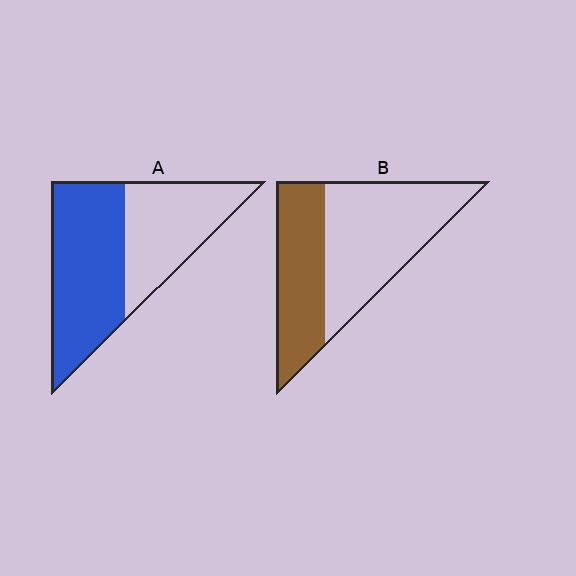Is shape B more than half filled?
No.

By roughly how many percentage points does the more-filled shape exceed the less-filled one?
By roughly 15 percentage points (A over B).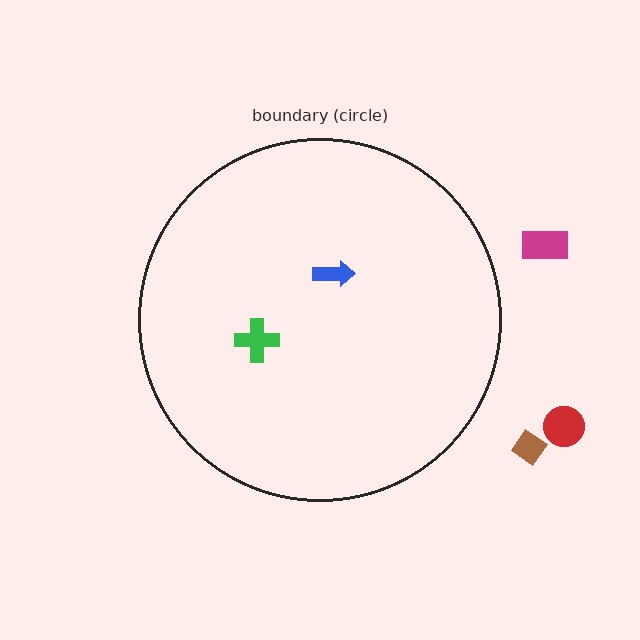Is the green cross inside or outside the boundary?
Inside.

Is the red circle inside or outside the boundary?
Outside.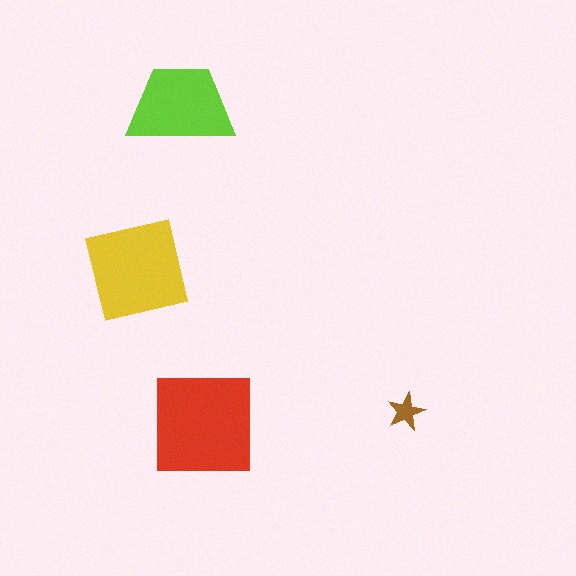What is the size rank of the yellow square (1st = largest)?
2nd.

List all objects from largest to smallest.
The red square, the yellow square, the lime trapezoid, the brown star.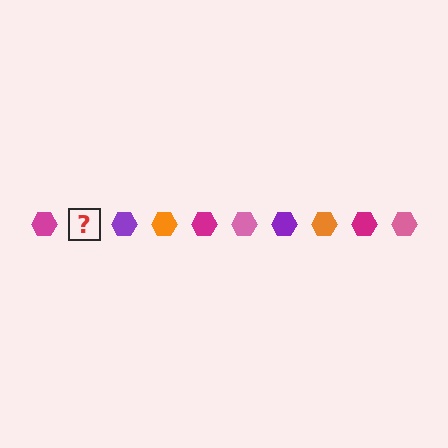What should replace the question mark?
The question mark should be replaced with a pink hexagon.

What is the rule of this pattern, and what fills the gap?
The rule is that the pattern cycles through magenta, pink, purple, orange hexagons. The gap should be filled with a pink hexagon.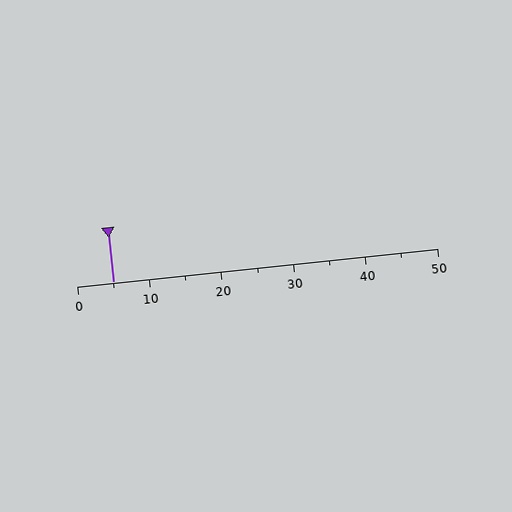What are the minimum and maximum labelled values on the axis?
The axis runs from 0 to 50.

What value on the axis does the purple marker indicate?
The marker indicates approximately 5.